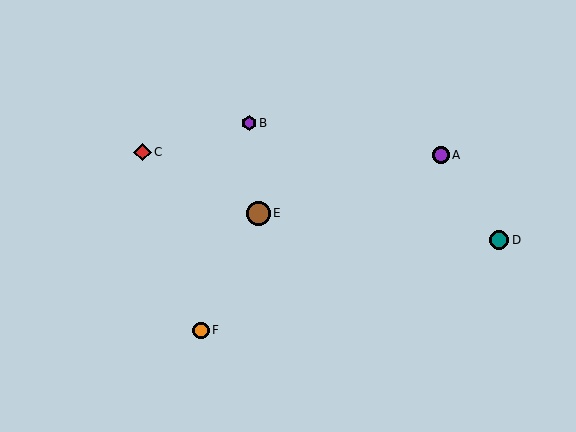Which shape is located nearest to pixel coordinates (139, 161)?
The red diamond (labeled C) at (142, 152) is nearest to that location.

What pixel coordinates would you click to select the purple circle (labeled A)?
Click at (441, 155) to select the purple circle A.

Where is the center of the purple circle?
The center of the purple circle is at (441, 155).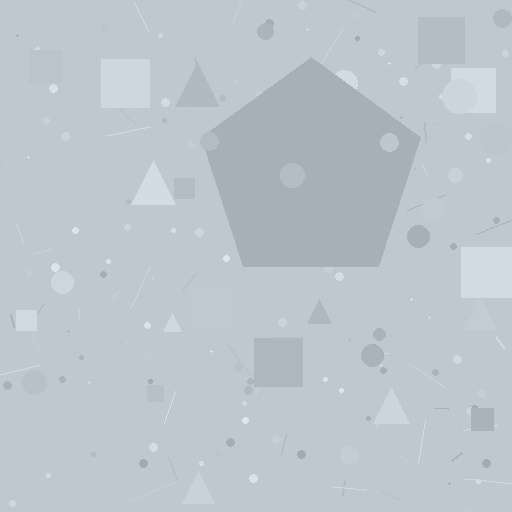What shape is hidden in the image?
A pentagon is hidden in the image.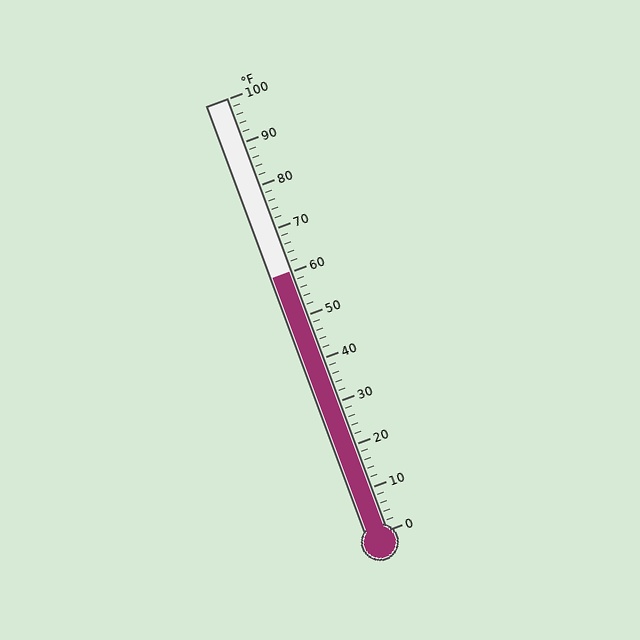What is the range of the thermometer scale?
The thermometer scale ranges from 0°F to 100°F.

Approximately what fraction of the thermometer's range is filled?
The thermometer is filled to approximately 60% of its range.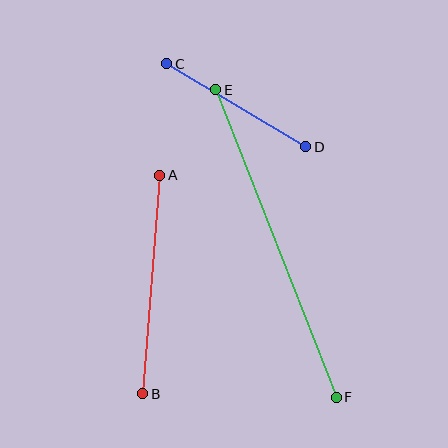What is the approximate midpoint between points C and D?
The midpoint is at approximately (236, 105) pixels.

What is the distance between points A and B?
The distance is approximately 220 pixels.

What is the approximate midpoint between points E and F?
The midpoint is at approximately (276, 244) pixels.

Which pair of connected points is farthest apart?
Points E and F are farthest apart.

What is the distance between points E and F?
The distance is approximately 331 pixels.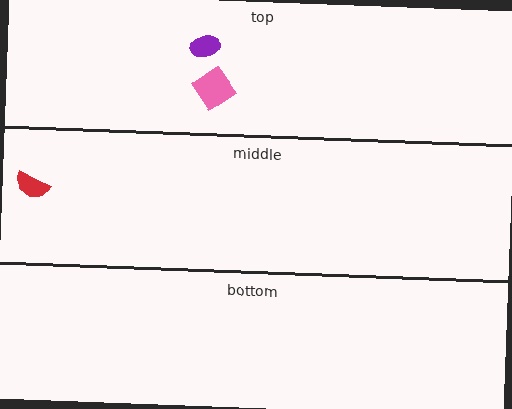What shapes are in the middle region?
The red semicircle.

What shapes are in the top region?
The pink diamond, the purple ellipse.